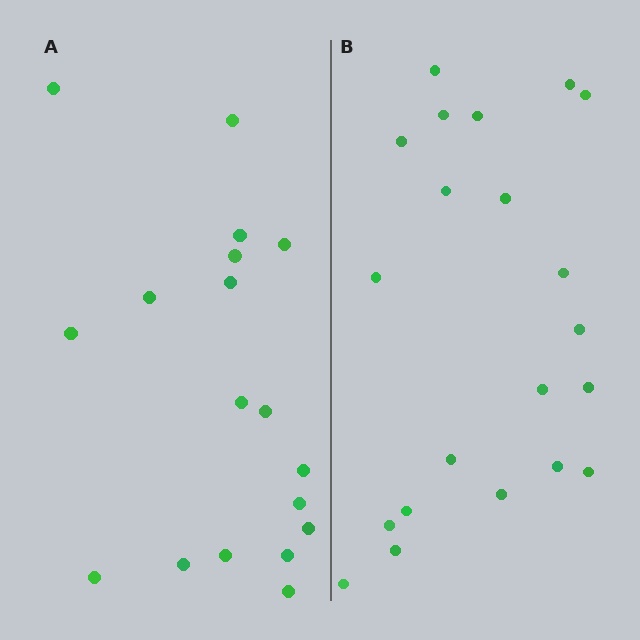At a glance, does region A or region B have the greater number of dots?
Region B (the right region) has more dots.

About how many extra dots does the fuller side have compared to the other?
Region B has just a few more — roughly 2 or 3 more dots than region A.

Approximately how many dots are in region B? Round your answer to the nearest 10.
About 20 dots. (The exact count is 21, which rounds to 20.)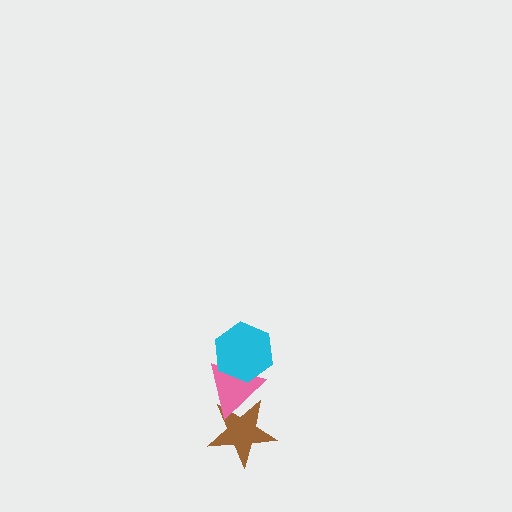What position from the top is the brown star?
The brown star is 3rd from the top.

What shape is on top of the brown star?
The pink triangle is on top of the brown star.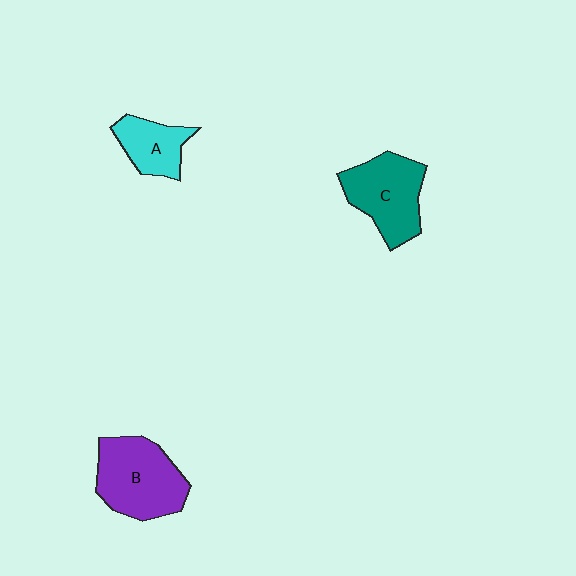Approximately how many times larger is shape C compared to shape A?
Approximately 1.6 times.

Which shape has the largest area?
Shape B (purple).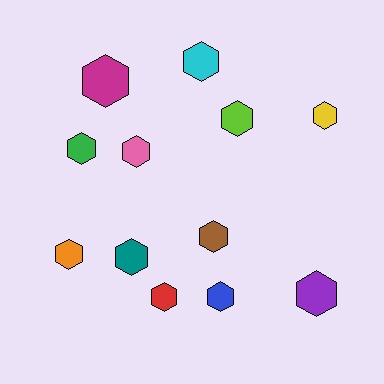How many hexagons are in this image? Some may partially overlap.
There are 12 hexagons.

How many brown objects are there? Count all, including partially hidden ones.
There is 1 brown object.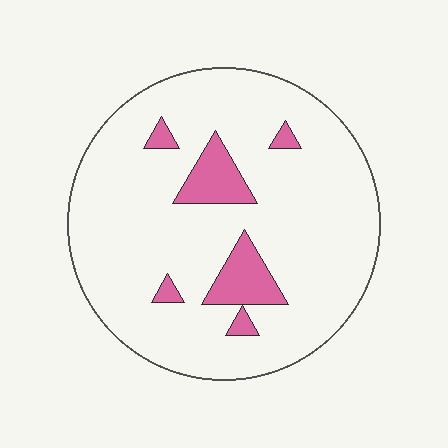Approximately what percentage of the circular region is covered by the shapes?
Approximately 10%.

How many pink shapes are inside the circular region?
6.